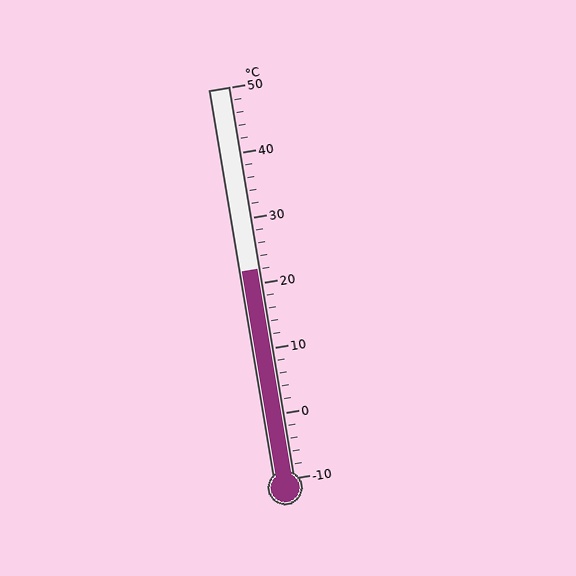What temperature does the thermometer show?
The thermometer shows approximately 22°C.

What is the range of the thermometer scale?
The thermometer scale ranges from -10°C to 50°C.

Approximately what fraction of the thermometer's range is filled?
The thermometer is filled to approximately 55% of its range.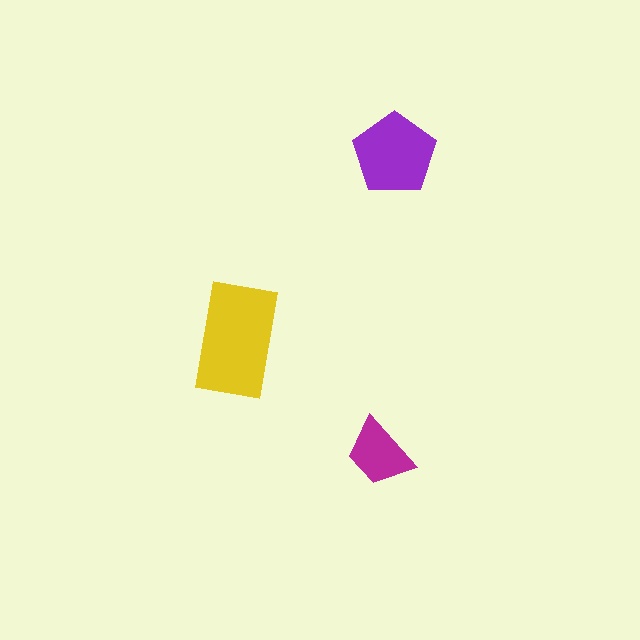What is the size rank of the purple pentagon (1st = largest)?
2nd.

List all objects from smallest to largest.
The magenta trapezoid, the purple pentagon, the yellow rectangle.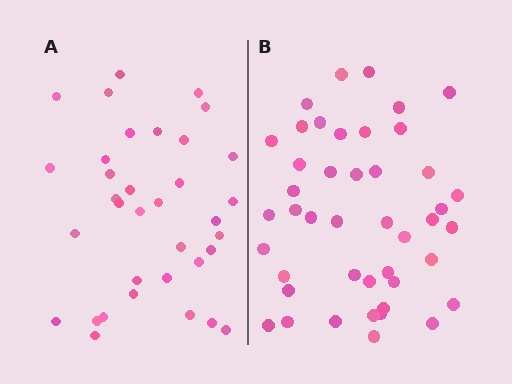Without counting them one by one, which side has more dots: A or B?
Region B (the right region) has more dots.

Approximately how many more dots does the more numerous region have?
Region B has roughly 8 or so more dots than region A.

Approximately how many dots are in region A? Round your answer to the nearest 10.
About 40 dots. (The exact count is 35, which rounds to 40.)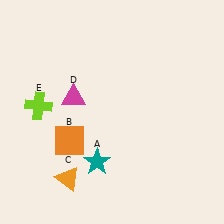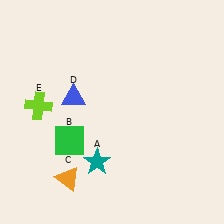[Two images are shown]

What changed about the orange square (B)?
In Image 1, B is orange. In Image 2, it changed to green.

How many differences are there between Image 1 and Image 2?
There are 2 differences between the two images.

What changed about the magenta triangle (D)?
In Image 1, D is magenta. In Image 2, it changed to blue.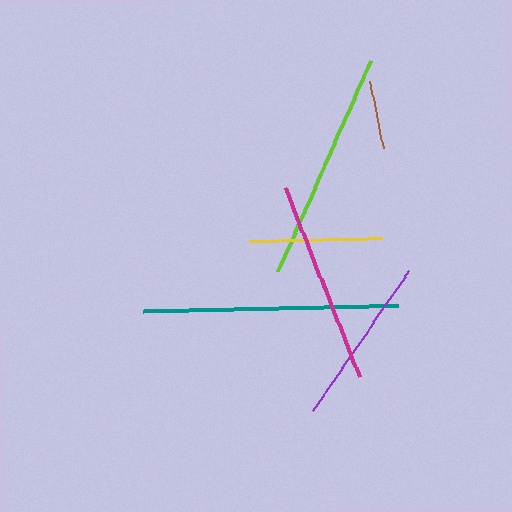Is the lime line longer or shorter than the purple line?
The lime line is longer than the purple line.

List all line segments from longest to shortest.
From longest to shortest: teal, lime, magenta, purple, yellow, brown.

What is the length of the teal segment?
The teal segment is approximately 256 pixels long.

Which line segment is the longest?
The teal line is the longest at approximately 256 pixels.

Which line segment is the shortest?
The brown line is the shortest at approximately 68 pixels.